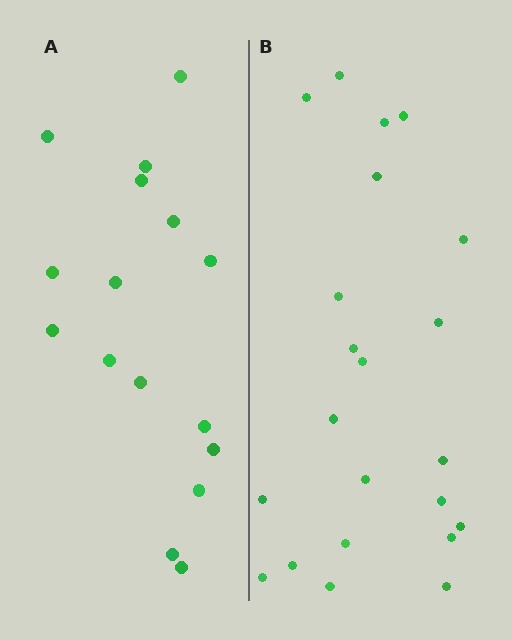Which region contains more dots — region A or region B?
Region B (the right region) has more dots.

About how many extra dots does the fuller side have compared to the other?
Region B has about 6 more dots than region A.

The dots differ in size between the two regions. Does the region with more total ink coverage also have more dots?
No. Region A has more total ink coverage because its dots are larger, but region B actually contains more individual dots. Total area can be misleading — the number of items is what matters here.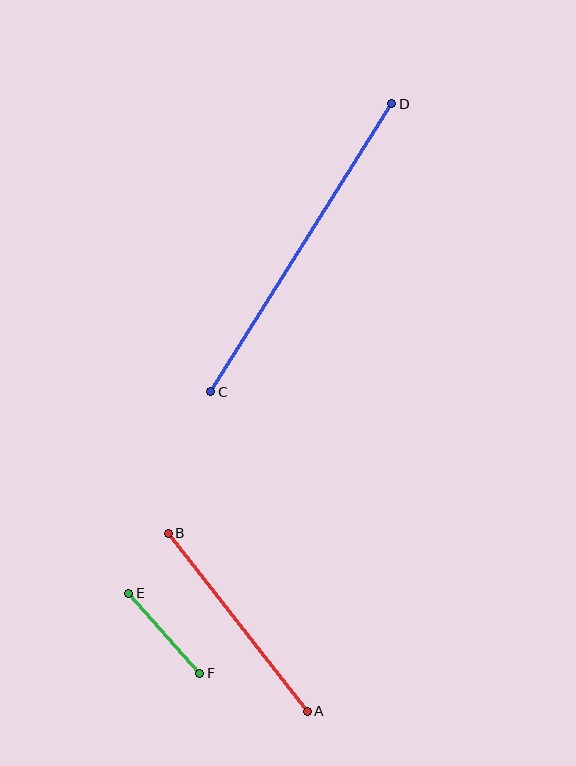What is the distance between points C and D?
The distance is approximately 340 pixels.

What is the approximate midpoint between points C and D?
The midpoint is at approximately (301, 248) pixels.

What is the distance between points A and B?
The distance is approximately 226 pixels.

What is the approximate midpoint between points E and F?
The midpoint is at approximately (164, 633) pixels.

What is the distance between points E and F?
The distance is approximately 107 pixels.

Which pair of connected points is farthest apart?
Points C and D are farthest apart.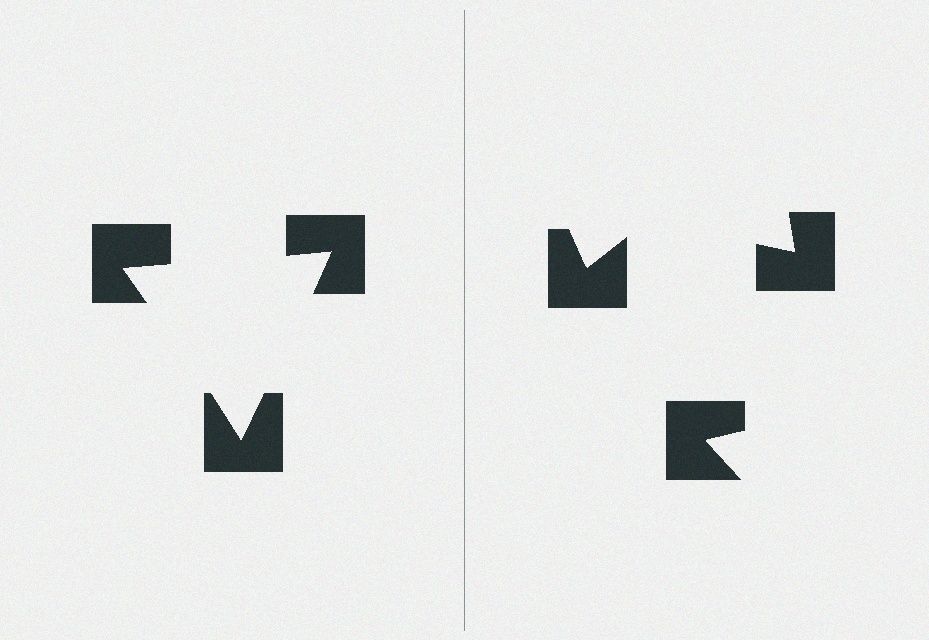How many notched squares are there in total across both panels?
6 — 3 on each side.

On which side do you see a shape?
An illusory triangle appears on the left side. On the right side the wedge cuts are rotated, so no coherent shape forms.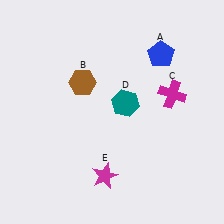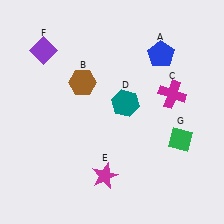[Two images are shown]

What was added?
A purple diamond (F), a green diamond (G) were added in Image 2.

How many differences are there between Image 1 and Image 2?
There are 2 differences between the two images.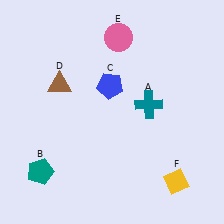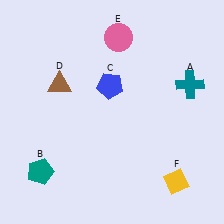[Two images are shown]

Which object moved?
The teal cross (A) moved right.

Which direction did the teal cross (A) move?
The teal cross (A) moved right.